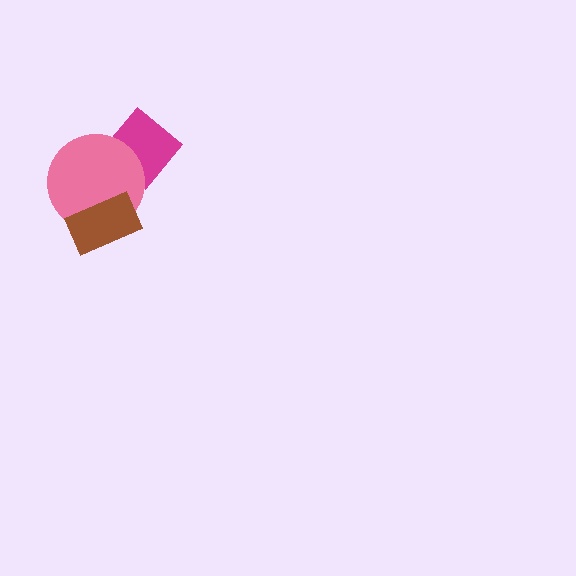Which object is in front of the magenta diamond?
The pink circle is in front of the magenta diamond.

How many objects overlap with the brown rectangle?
1 object overlaps with the brown rectangle.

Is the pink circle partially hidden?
Yes, it is partially covered by another shape.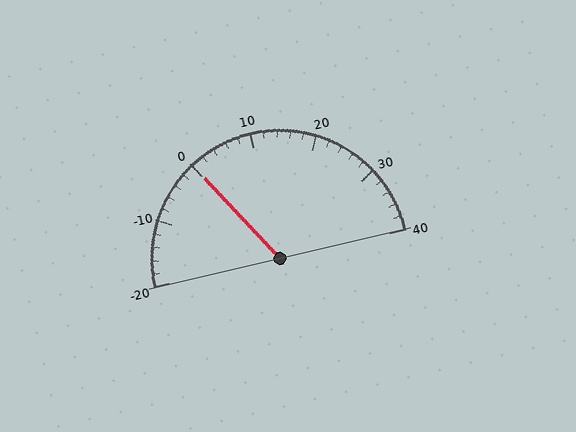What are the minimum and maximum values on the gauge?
The gauge ranges from -20 to 40.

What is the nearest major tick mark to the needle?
The nearest major tick mark is 0.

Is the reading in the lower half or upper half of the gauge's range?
The reading is in the lower half of the range (-20 to 40).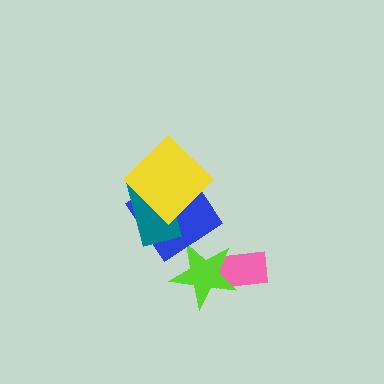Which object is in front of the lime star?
The blue diamond is in front of the lime star.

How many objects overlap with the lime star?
2 objects overlap with the lime star.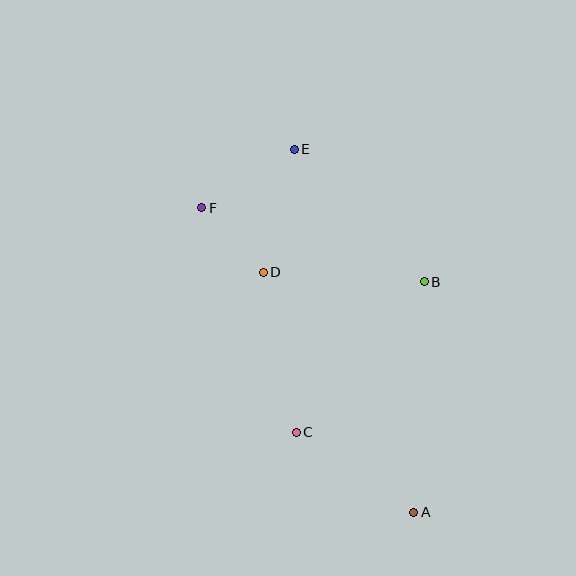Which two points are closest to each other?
Points D and F are closest to each other.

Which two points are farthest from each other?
Points A and E are farthest from each other.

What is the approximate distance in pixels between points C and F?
The distance between C and F is approximately 243 pixels.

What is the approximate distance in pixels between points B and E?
The distance between B and E is approximately 186 pixels.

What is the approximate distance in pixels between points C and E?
The distance between C and E is approximately 283 pixels.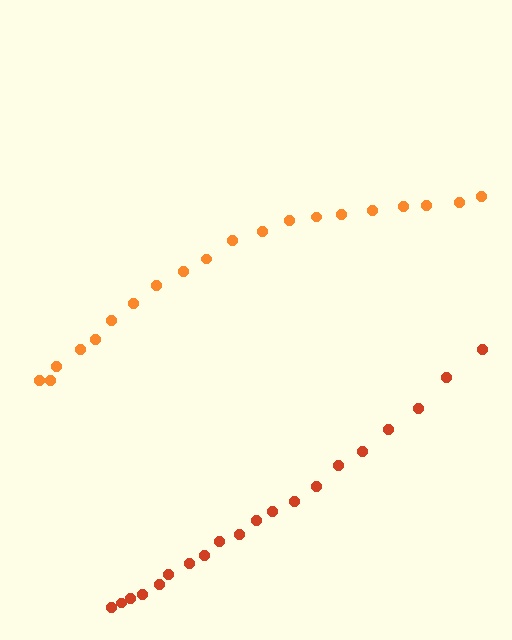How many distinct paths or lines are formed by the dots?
There are 2 distinct paths.